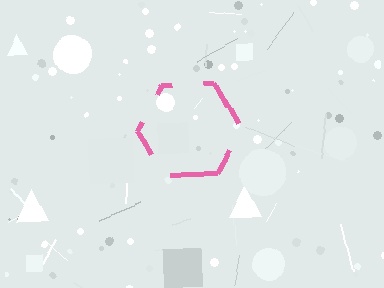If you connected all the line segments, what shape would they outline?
They would outline a hexagon.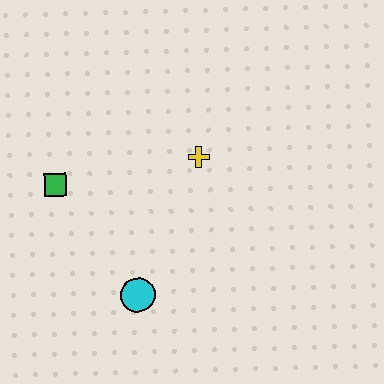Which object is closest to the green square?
The cyan circle is closest to the green square.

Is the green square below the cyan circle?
No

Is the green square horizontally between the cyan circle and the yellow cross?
No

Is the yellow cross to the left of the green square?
No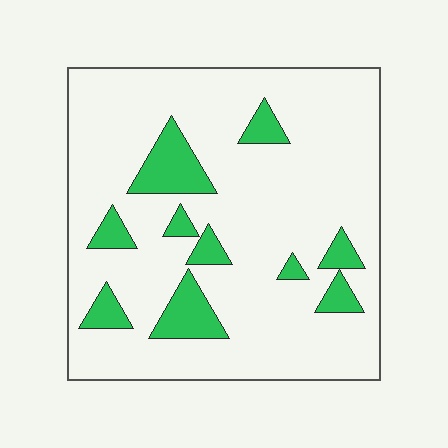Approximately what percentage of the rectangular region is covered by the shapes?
Approximately 15%.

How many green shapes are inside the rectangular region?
10.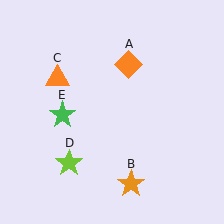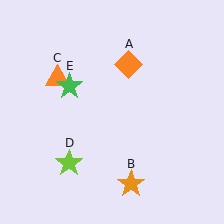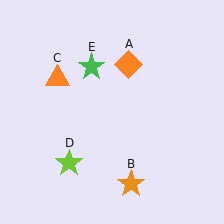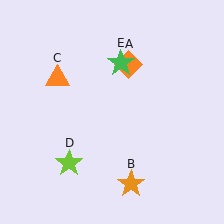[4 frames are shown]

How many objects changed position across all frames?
1 object changed position: green star (object E).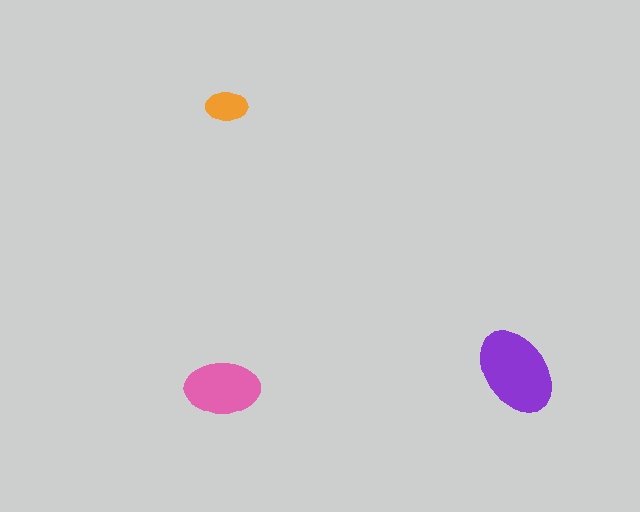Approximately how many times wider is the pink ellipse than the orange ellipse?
About 2 times wider.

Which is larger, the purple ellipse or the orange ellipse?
The purple one.